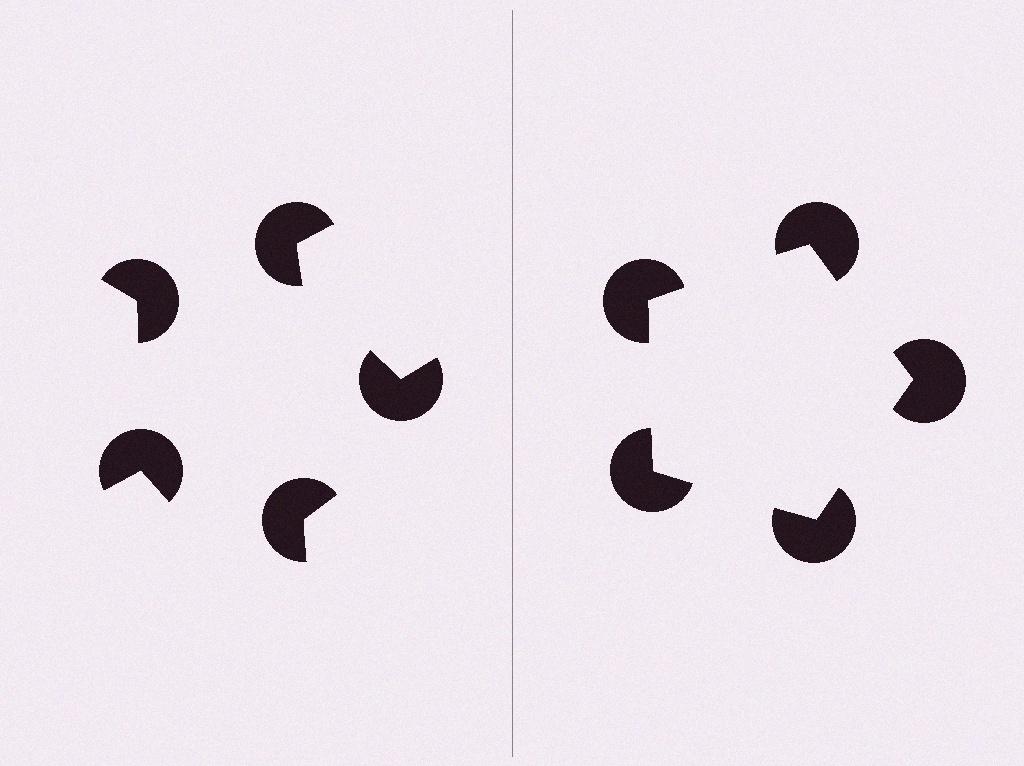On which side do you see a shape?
An illusory pentagon appears on the right side. On the left side the wedge cuts are rotated, so no coherent shape forms.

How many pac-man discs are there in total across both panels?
10 — 5 on each side.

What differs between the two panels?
The pac-man discs are positioned identically on both sides; only the wedge orientations differ. On the right they align to a pentagon; on the left they are misaligned.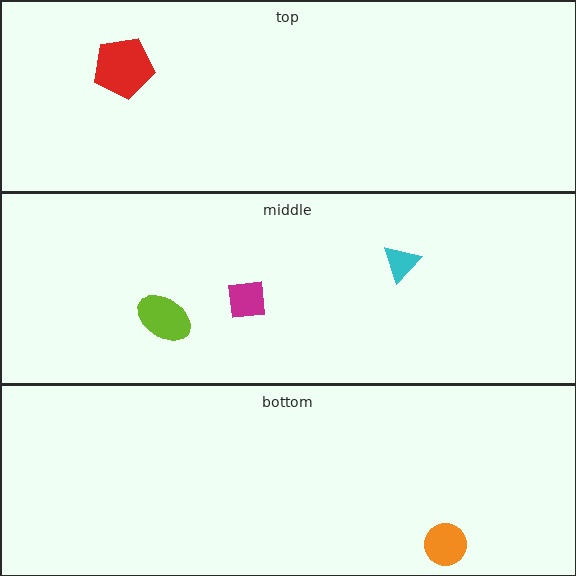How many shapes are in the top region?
1.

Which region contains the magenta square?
The middle region.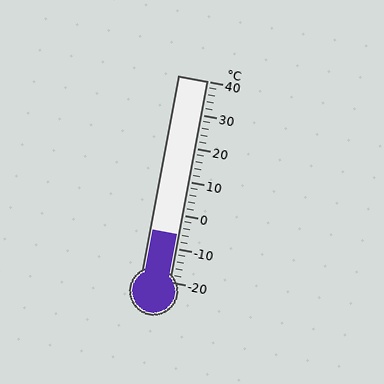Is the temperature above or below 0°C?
The temperature is below 0°C.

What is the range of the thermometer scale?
The thermometer scale ranges from -20°C to 40°C.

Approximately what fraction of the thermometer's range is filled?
The thermometer is filled to approximately 25% of its range.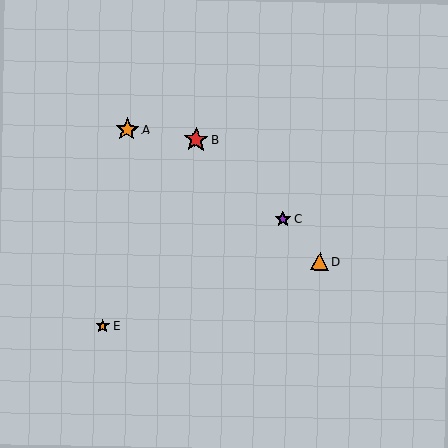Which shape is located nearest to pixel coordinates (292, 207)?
The purple star (labeled C) at (283, 219) is nearest to that location.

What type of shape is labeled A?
Shape A is an orange star.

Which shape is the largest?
The red star (labeled B) is the largest.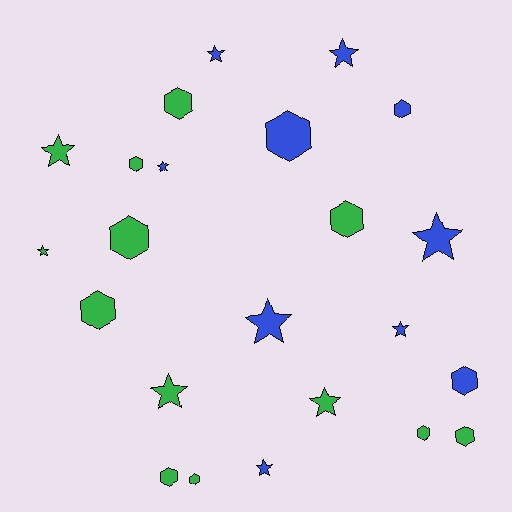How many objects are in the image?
There are 23 objects.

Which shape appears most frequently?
Hexagon, with 12 objects.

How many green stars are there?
There are 4 green stars.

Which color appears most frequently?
Green, with 13 objects.